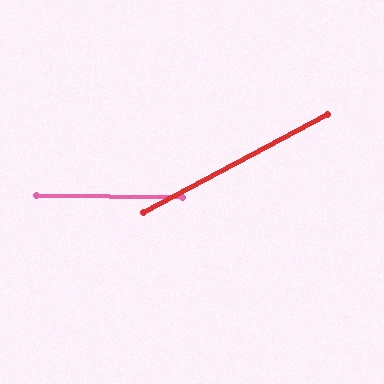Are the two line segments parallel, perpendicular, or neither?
Neither parallel nor perpendicular — they differ by about 29°.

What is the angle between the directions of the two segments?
Approximately 29 degrees.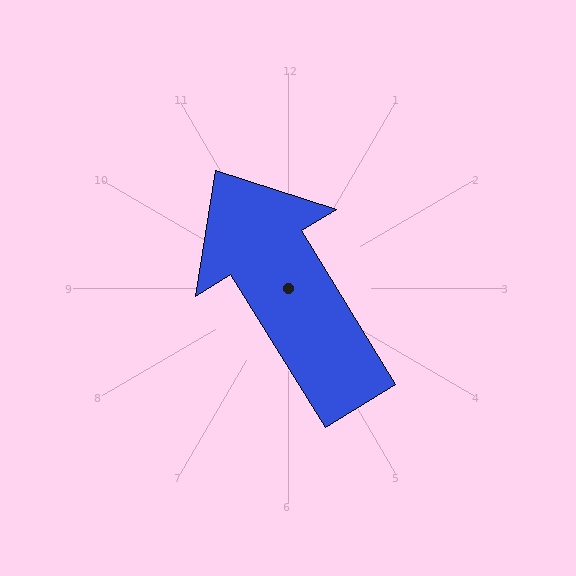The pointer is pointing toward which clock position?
Roughly 11 o'clock.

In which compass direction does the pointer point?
Northwest.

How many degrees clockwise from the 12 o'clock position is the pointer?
Approximately 328 degrees.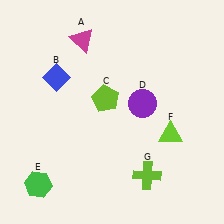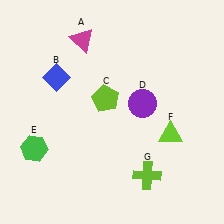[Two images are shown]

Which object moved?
The green hexagon (E) moved up.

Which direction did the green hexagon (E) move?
The green hexagon (E) moved up.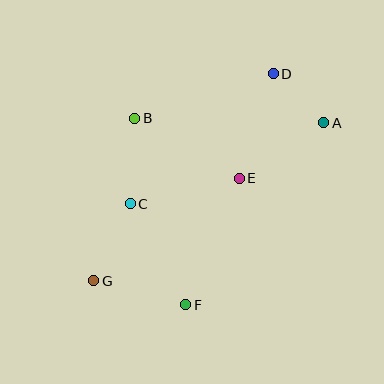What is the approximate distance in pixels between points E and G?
The distance between E and G is approximately 178 pixels.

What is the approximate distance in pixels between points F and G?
The distance between F and G is approximately 95 pixels.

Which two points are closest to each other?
Points A and D are closest to each other.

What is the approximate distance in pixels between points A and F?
The distance between A and F is approximately 229 pixels.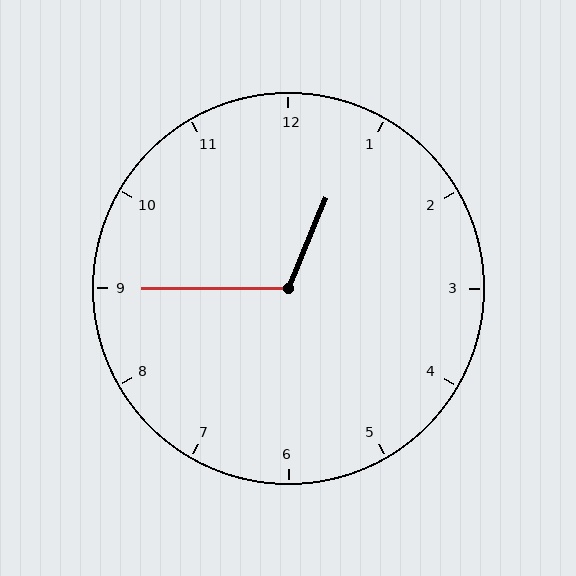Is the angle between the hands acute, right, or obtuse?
It is obtuse.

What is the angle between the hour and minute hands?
Approximately 112 degrees.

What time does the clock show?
12:45.